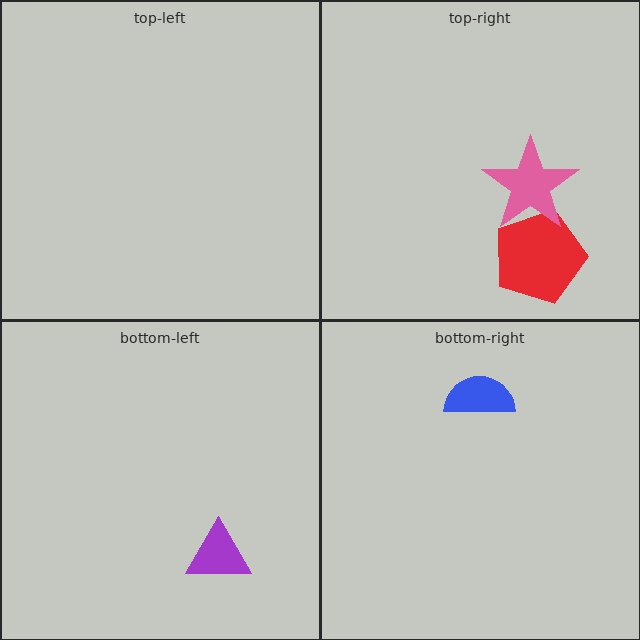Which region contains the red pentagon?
The top-right region.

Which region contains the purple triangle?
The bottom-left region.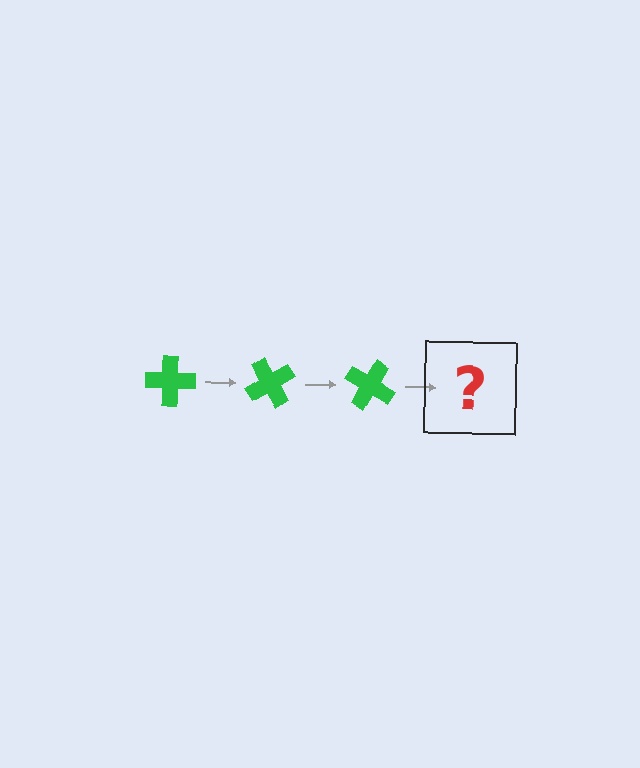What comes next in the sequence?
The next element should be a green cross rotated 180 degrees.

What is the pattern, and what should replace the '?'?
The pattern is that the cross rotates 60 degrees each step. The '?' should be a green cross rotated 180 degrees.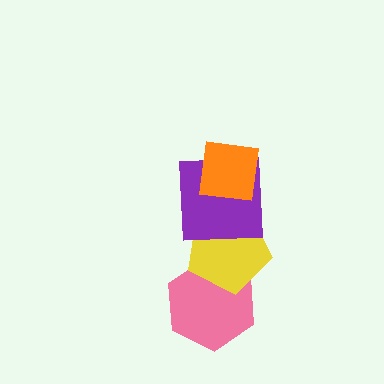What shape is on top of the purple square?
The orange square is on top of the purple square.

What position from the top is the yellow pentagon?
The yellow pentagon is 3rd from the top.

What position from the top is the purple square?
The purple square is 2nd from the top.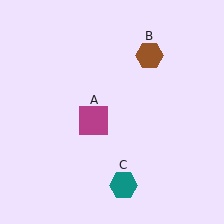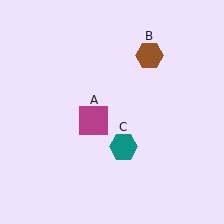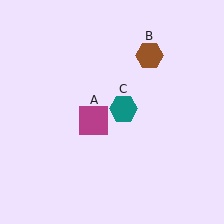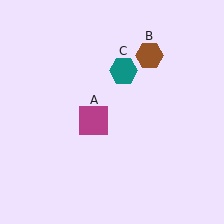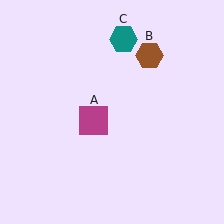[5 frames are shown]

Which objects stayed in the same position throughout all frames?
Magenta square (object A) and brown hexagon (object B) remained stationary.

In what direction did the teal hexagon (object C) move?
The teal hexagon (object C) moved up.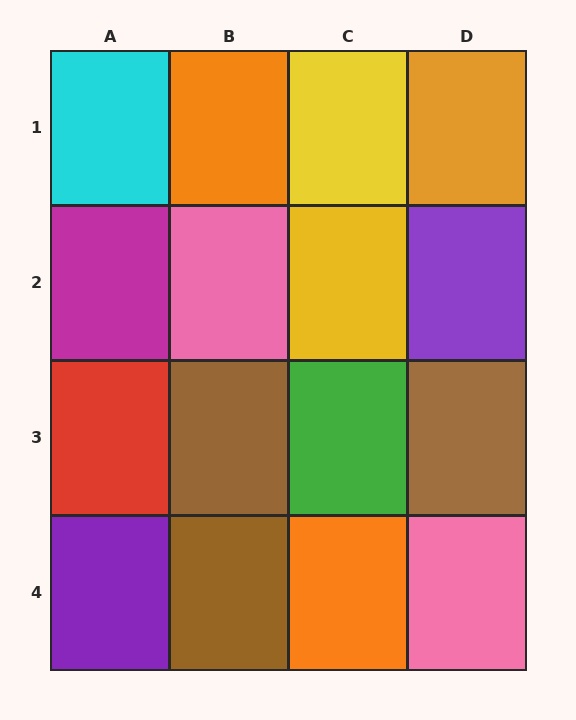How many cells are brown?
3 cells are brown.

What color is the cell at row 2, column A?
Magenta.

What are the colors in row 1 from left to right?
Cyan, orange, yellow, orange.